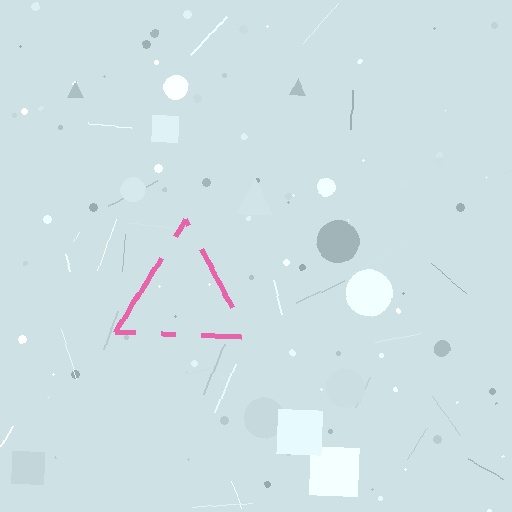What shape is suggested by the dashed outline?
The dashed outline suggests a triangle.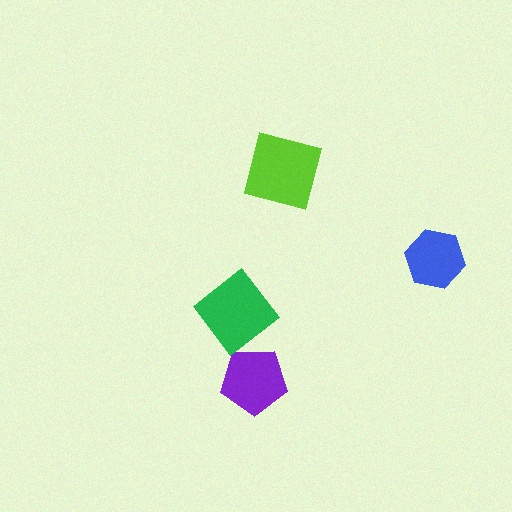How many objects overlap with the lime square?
0 objects overlap with the lime square.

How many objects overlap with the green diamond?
1 object overlaps with the green diamond.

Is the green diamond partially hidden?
No, no other shape covers it.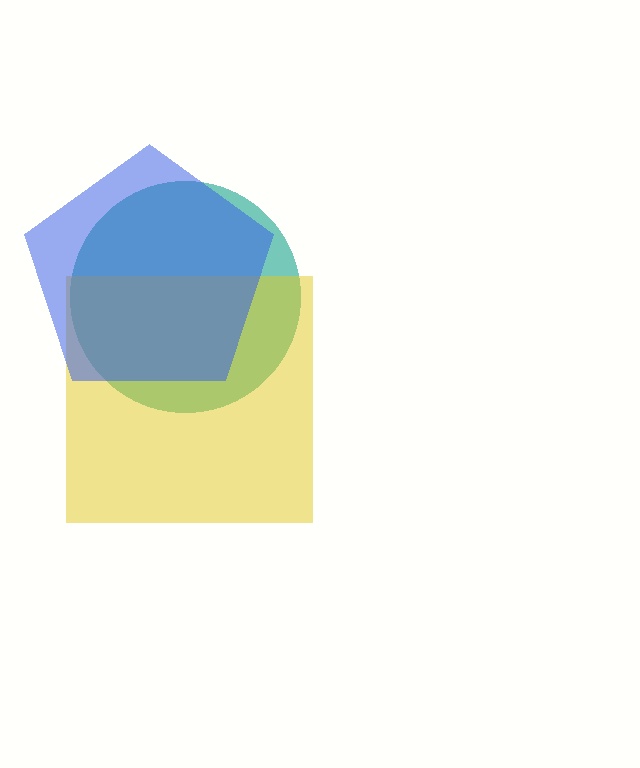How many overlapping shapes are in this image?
There are 3 overlapping shapes in the image.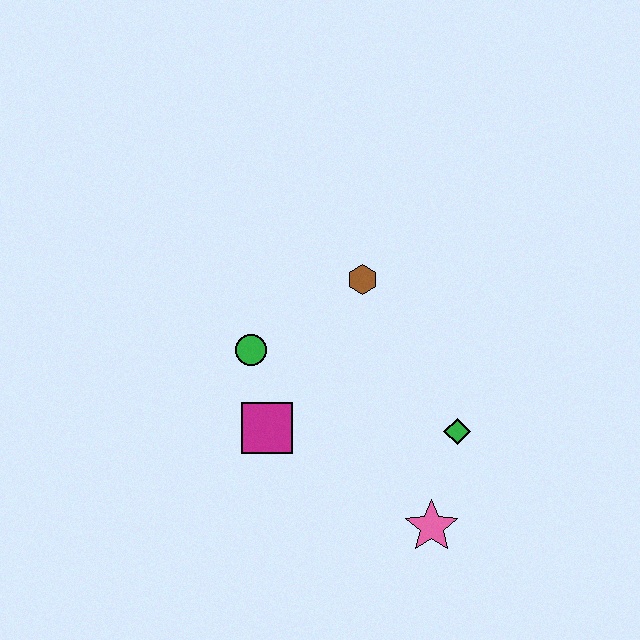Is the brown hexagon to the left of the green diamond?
Yes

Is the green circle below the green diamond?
No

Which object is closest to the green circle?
The magenta square is closest to the green circle.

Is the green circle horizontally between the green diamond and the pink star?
No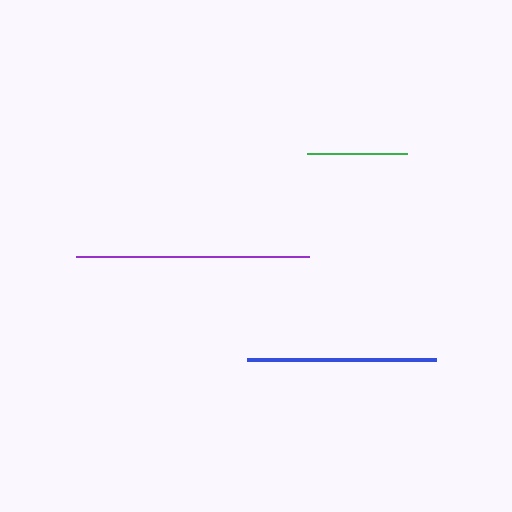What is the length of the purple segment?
The purple segment is approximately 233 pixels long.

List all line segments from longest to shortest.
From longest to shortest: purple, blue, green.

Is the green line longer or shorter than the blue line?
The blue line is longer than the green line.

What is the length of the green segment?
The green segment is approximately 100 pixels long.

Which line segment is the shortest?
The green line is the shortest at approximately 100 pixels.